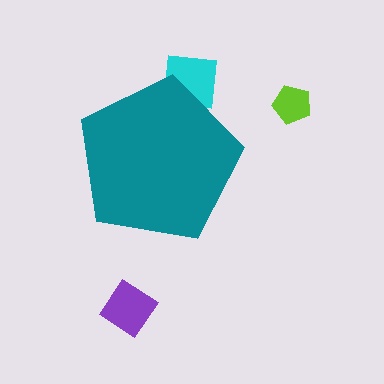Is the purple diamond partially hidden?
No, the purple diamond is fully visible.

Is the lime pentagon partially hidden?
No, the lime pentagon is fully visible.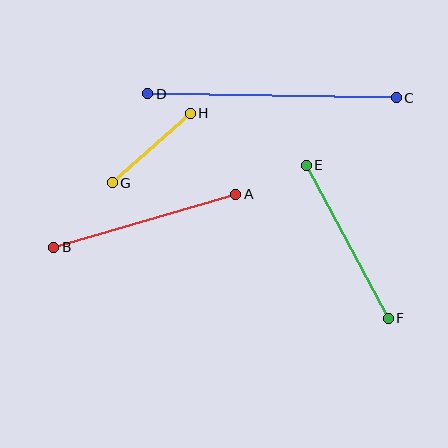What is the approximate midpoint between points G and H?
The midpoint is at approximately (151, 148) pixels.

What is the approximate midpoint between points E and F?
The midpoint is at approximately (347, 242) pixels.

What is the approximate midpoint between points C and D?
The midpoint is at approximately (272, 96) pixels.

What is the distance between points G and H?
The distance is approximately 105 pixels.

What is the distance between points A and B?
The distance is approximately 190 pixels.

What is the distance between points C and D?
The distance is approximately 248 pixels.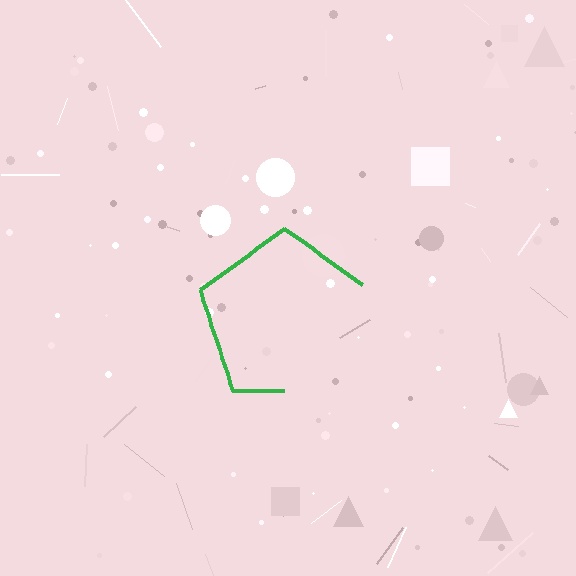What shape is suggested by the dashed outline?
The dashed outline suggests a pentagon.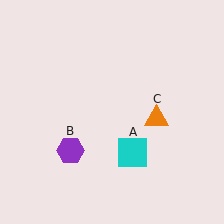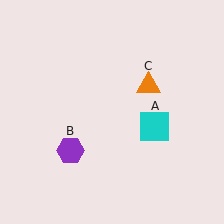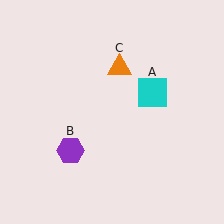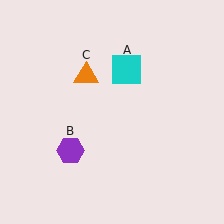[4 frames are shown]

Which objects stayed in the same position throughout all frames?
Purple hexagon (object B) remained stationary.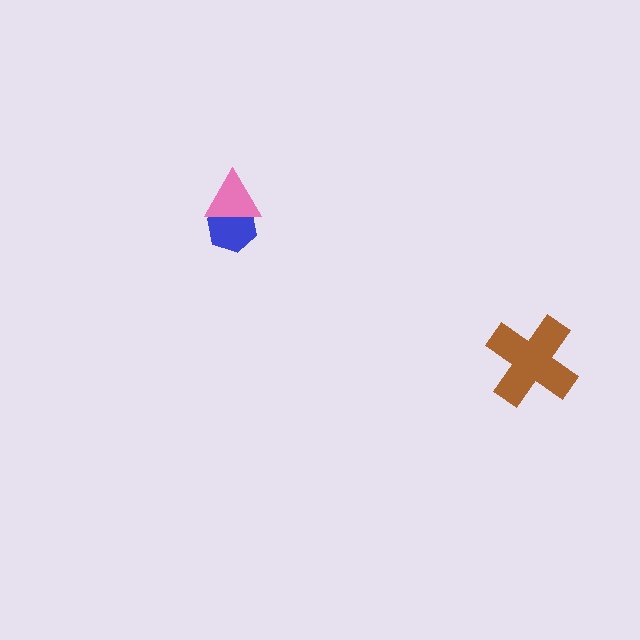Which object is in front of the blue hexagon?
The pink triangle is in front of the blue hexagon.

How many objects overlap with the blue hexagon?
1 object overlaps with the blue hexagon.